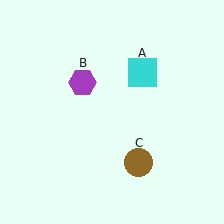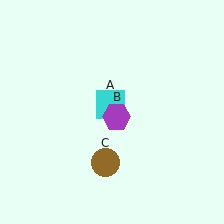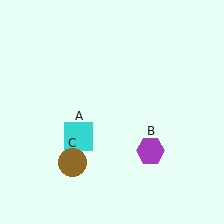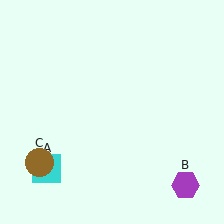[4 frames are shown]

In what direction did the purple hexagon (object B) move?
The purple hexagon (object B) moved down and to the right.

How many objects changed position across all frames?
3 objects changed position: cyan square (object A), purple hexagon (object B), brown circle (object C).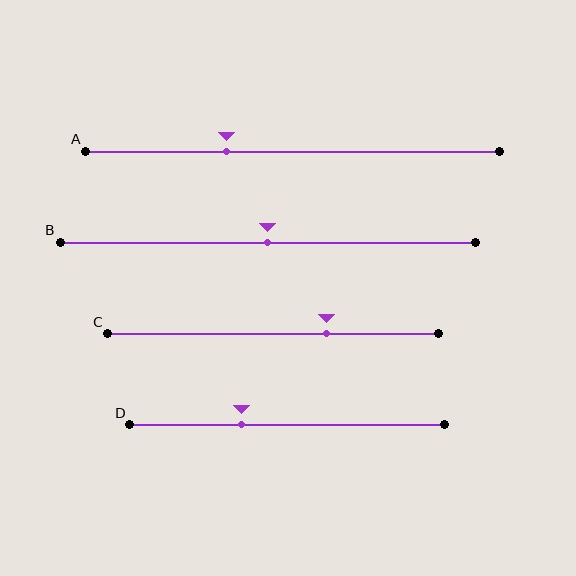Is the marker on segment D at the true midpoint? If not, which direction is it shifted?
No, the marker on segment D is shifted to the left by about 15% of the segment length.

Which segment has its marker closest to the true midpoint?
Segment B has its marker closest to the true midpoint.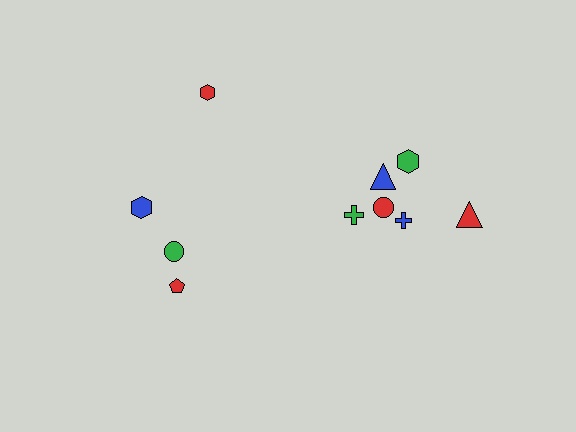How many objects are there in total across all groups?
There are 10 objects.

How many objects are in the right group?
There are 6 objects.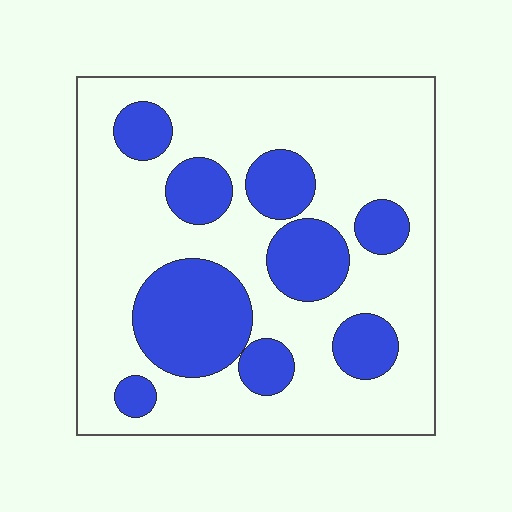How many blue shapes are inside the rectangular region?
9.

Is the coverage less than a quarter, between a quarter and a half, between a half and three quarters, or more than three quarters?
Between a quarter and a half.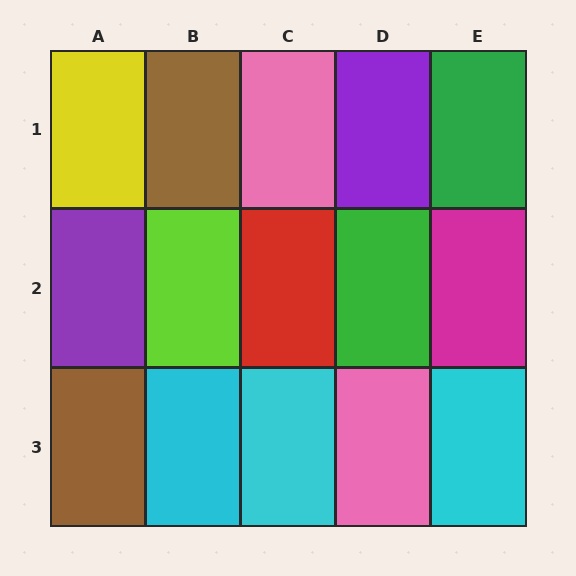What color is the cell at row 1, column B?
Brown.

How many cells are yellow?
1 cell is yellow.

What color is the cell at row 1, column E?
Green.